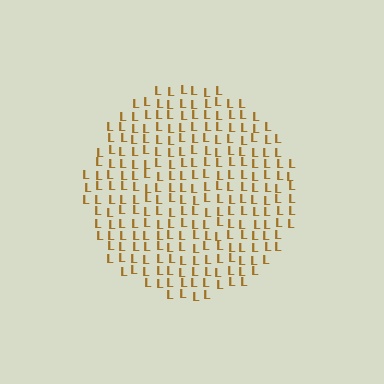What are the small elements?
The small elements are letter L's.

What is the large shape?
The large shape is a circle.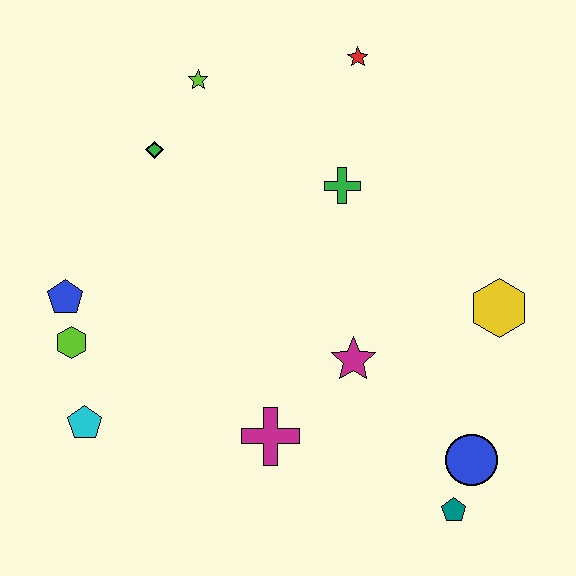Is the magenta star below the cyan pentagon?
No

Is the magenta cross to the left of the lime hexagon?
No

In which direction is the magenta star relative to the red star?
The magenta star is below the red star.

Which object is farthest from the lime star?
The teal pentagon is farthest from the lime star.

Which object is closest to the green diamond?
The lime star is closest to the green diamond.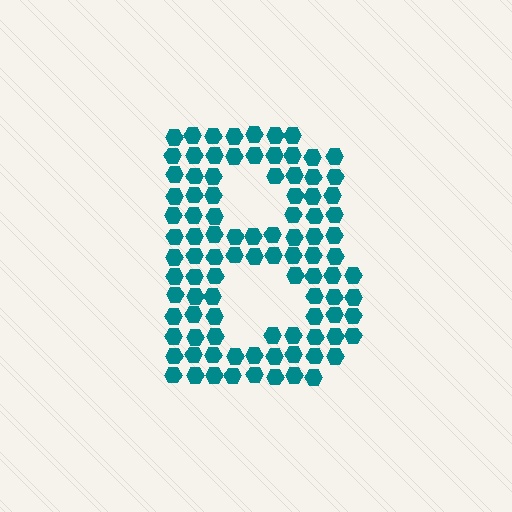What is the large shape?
The large shape is the letter B.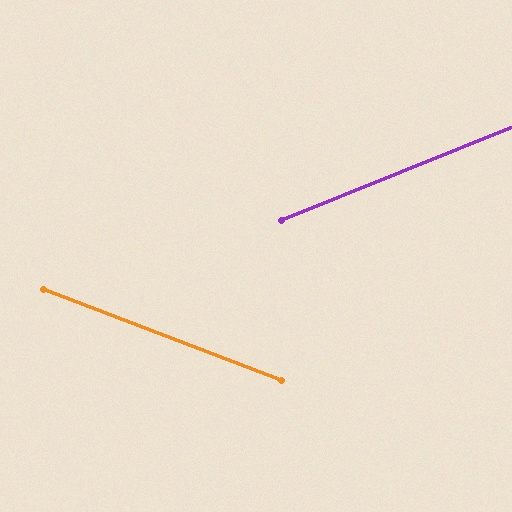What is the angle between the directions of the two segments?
Approximately 43 degrees.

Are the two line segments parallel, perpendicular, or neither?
Neither parallel nor perpendicular — they differ by about 43°.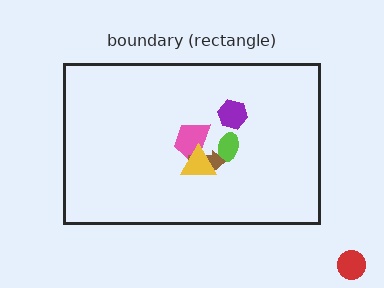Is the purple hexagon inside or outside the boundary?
Inside.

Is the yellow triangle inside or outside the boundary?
Inside.